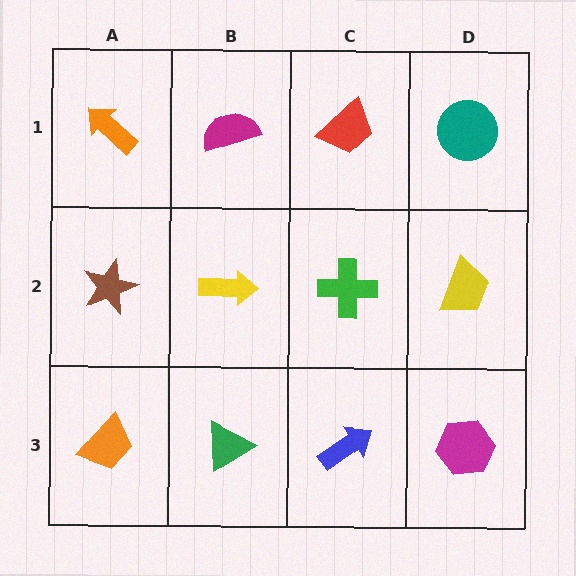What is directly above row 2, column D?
A teal circle.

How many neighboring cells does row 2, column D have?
3.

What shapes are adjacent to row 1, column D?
A yellow trapezoid (row 2, column D), a red trapezoid (row 1, column C).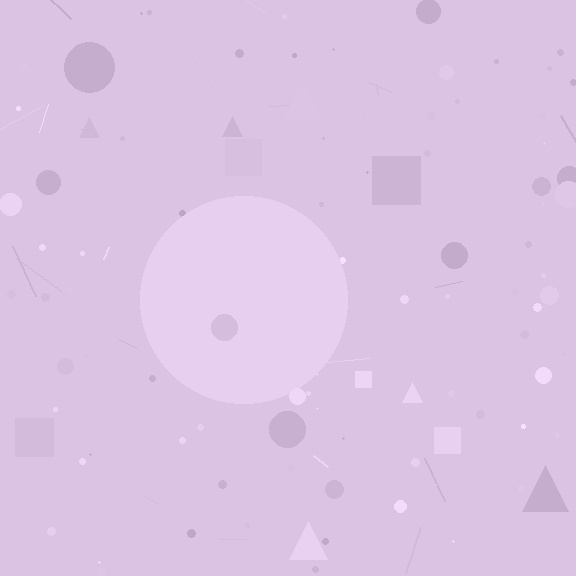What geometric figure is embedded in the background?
A circle is embedded in the background.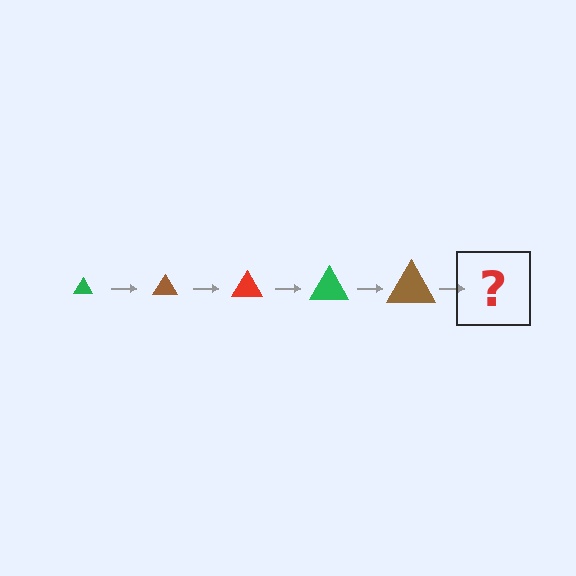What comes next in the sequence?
The next element should be a red triangle, larger than the previous one.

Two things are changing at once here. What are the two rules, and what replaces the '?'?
The two rules are that the triangle grows larger each step and the color cycles through green, brown, and red. The '?' should be a red triangle, larger than the previous one.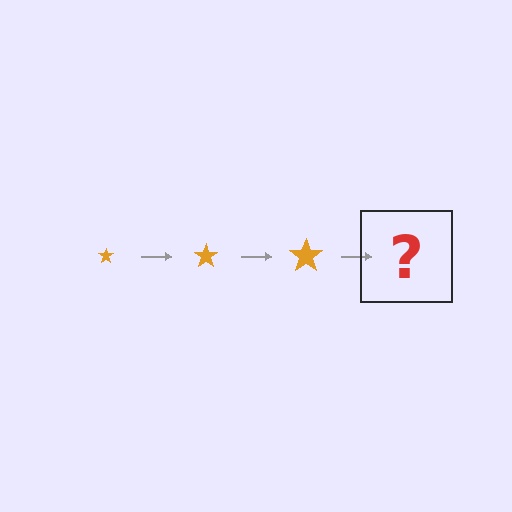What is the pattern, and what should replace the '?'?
The pattern is that the star gets progressively larger each step. The '?' should be an orange star, larger than the previous one.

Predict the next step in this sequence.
The next step is an orange star, larger than the previous one.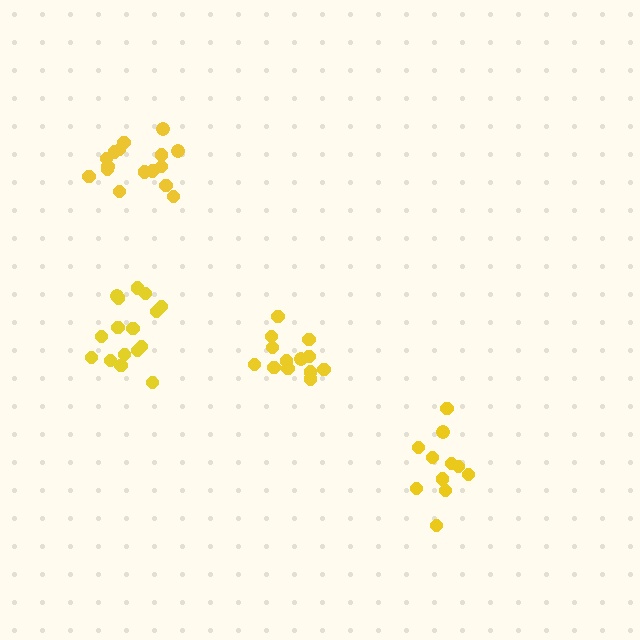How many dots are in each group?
Group 1: 17 dots, Group 2: 13 dots, Group 3: 16 dots, Group 4: 11 dots (57 total).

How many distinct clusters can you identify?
There are 4 distinct clusters.